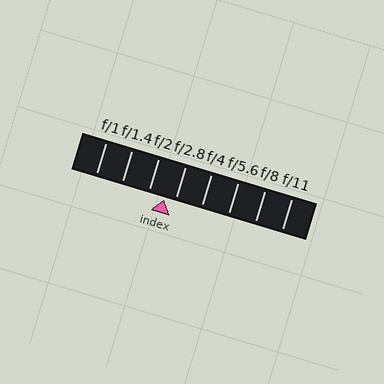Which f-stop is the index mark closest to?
The index mark is closest to f/2.8.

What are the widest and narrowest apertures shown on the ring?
The widest aperture shown is f/1 and the narrowest is f/11.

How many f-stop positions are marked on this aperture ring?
There are 8 f-stop positions marked.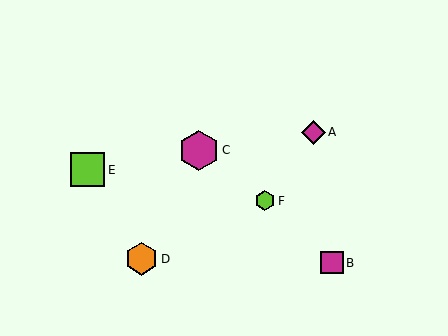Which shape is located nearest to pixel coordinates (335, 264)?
The magenta square (labeled B) at (332, 263) is nearest to that location.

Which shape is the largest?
The magenta hexagon (labeled C) is the largest.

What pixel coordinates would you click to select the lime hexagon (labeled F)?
Click at (265, 201) to select the lime hexagon F.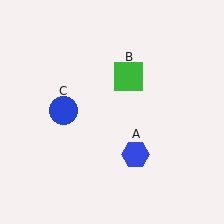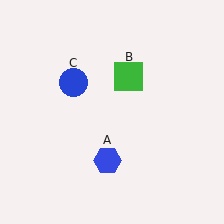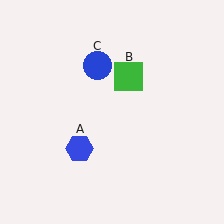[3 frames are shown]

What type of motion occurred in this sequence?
The blue hexagon (object A), blue circle (object C) rotated clockwise around the center of the scene.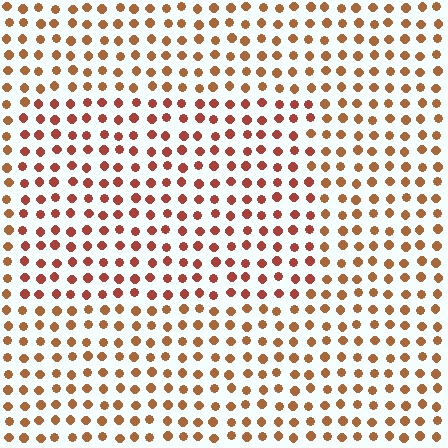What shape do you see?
I see a rectangle.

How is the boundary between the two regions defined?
The boundary is defined purely by a slight shift in hue (about 22 degrees). Spacing, size, and orientation are identical on both sides.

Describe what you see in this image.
The image is filled with small brown elements in a uniform arrangement. A rectangle-shaped region is visible where the elements are tinted to a slightly different hue, forming a subtle color boundary.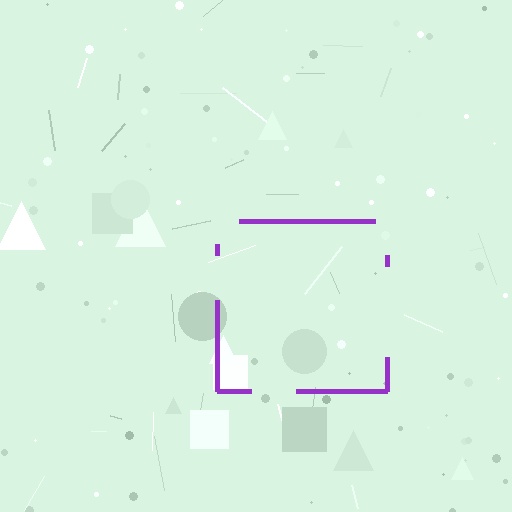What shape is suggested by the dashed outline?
The dashed outline suggests a square.